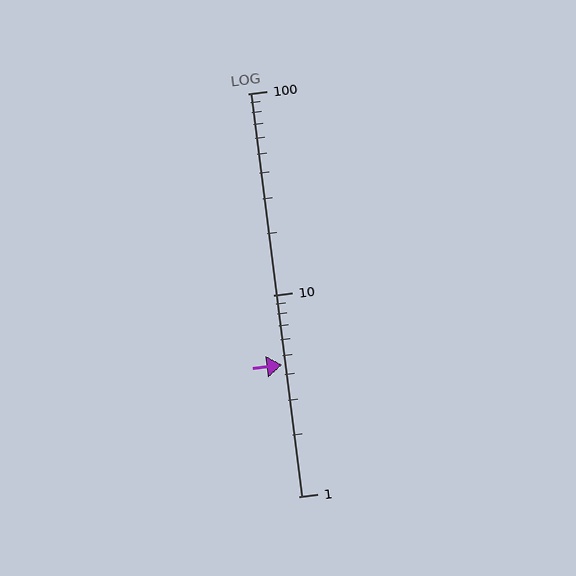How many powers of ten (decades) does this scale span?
The scale spans 2 decades, from 1 to 100.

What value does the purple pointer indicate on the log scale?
The pointer indicates approximately 4.5.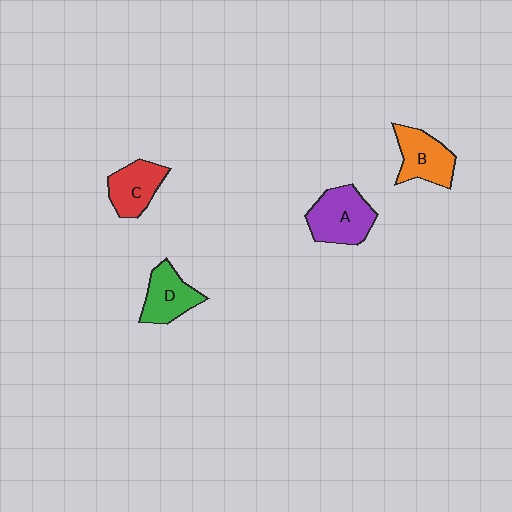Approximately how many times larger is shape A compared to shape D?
Approximately 1.3 times.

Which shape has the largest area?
Shape A (purple).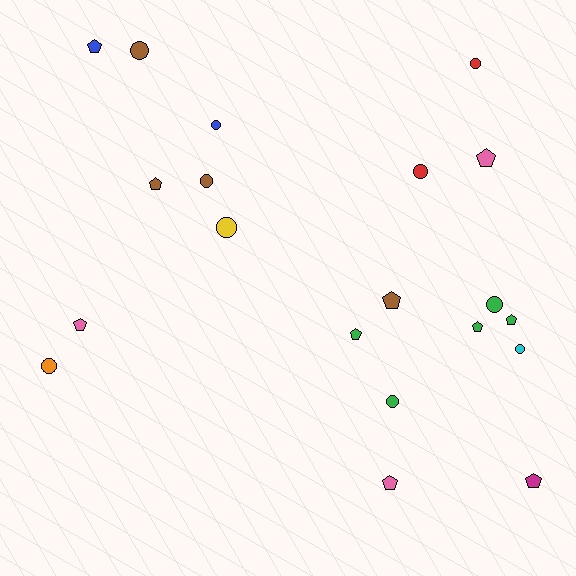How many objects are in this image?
There are 20 objects.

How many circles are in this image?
There are 10 circles.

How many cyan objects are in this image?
There is 1 cyan object.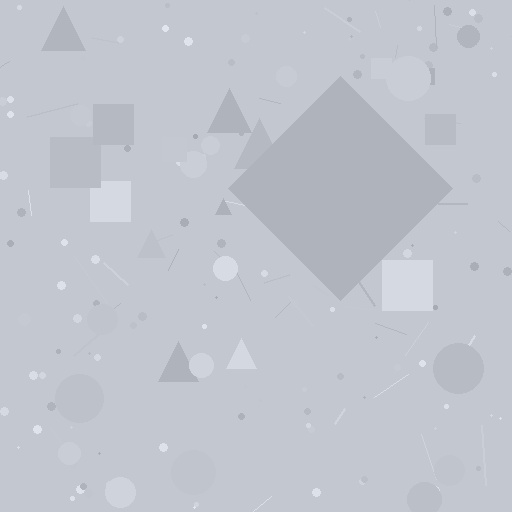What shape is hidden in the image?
A diamond is hidden in the image.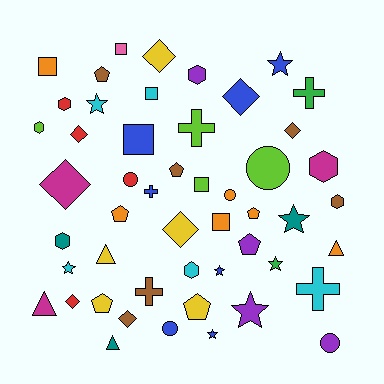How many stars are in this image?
There are 8 stars.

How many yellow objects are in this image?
There are 5 yellow objects.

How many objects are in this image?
There are 50 objects.